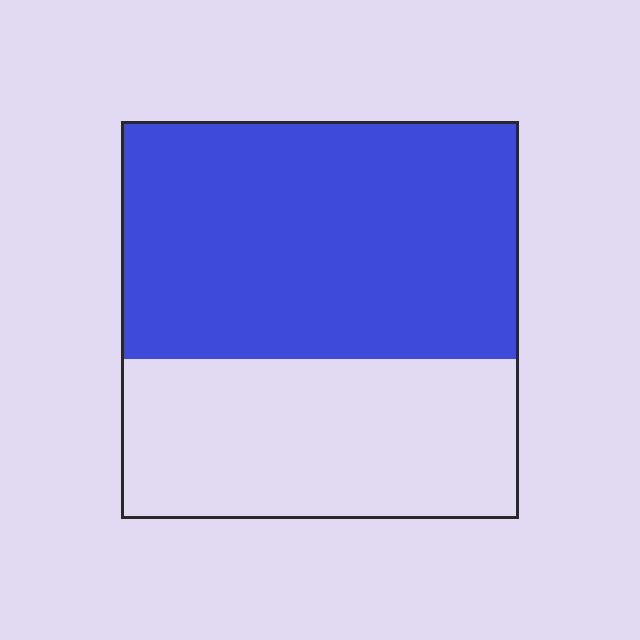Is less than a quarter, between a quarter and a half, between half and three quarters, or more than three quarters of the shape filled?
Between half and three quarters.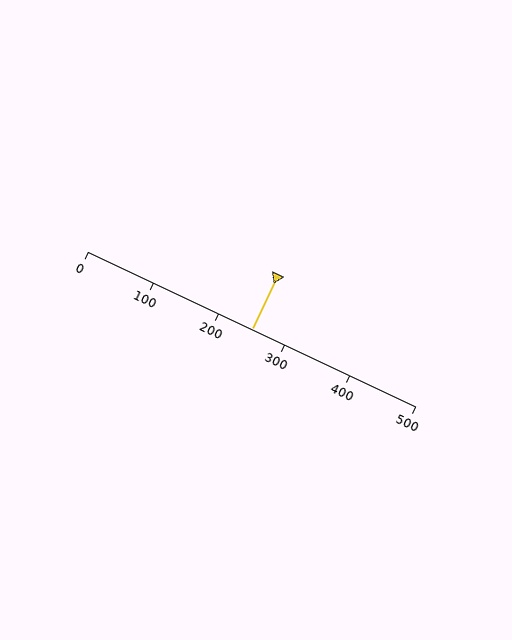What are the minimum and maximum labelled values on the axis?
The axis runs from 0 to 500.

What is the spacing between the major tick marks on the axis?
The major ticks are spaced 100 apart.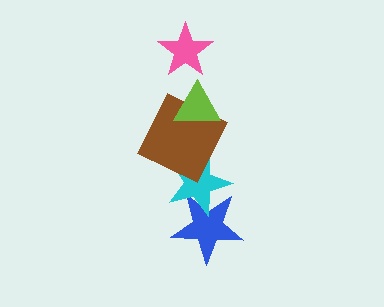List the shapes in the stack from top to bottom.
From top to bottom: the pink star, the lime triangle, the brown square, the cyan star, the blue star.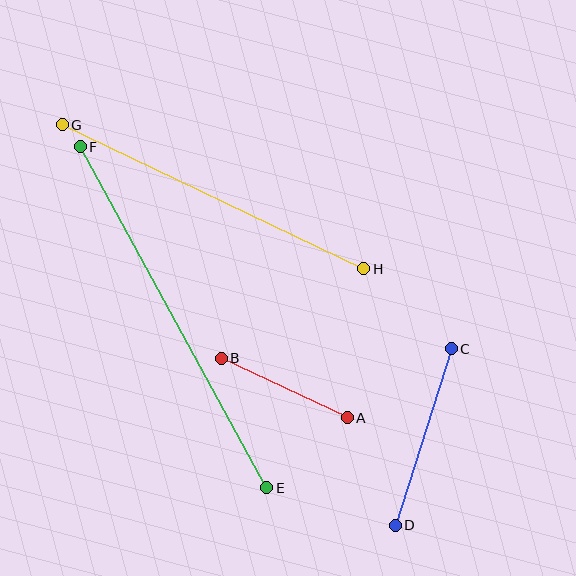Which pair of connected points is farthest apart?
Points E and F are farthest apart.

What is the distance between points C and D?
The distance is approximately 185 pixels.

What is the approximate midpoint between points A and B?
The midpoint is at approximately (284, 388) pixels.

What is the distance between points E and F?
The distance is approximately 389 pixels.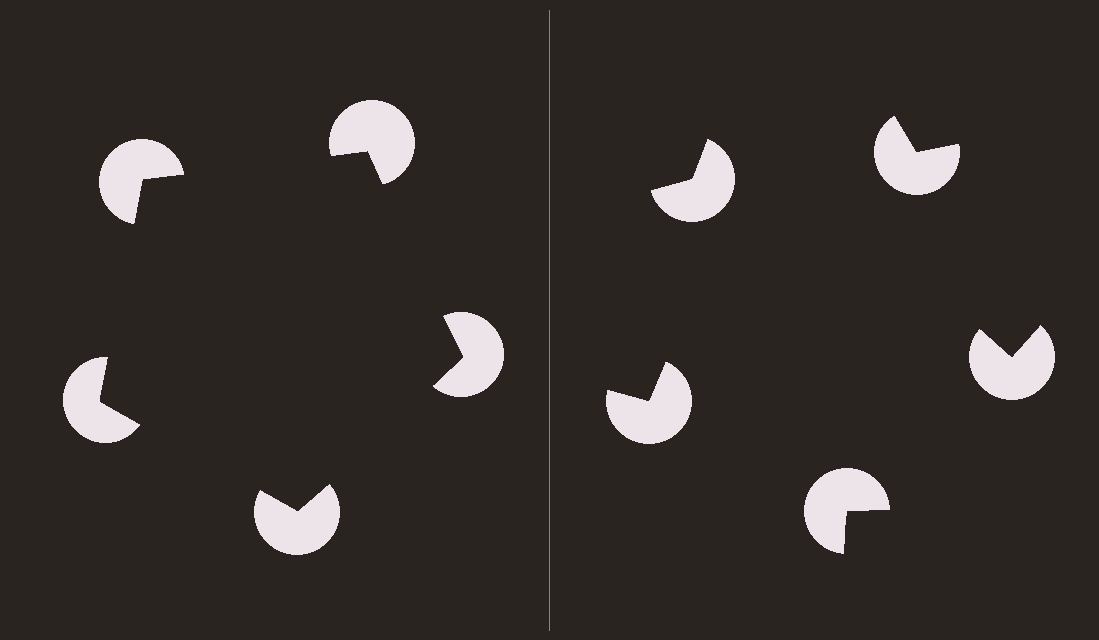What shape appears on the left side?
An illusory pentagon.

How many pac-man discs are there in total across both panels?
10 — 5 on each side.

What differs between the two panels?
The pac-man discs are positioned identically on both sides; only the wedge orientations differ. On the left they align to a pentagon; on the right they are misaligned.